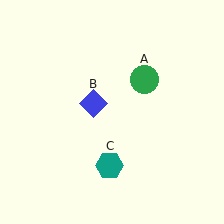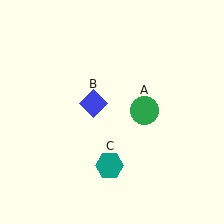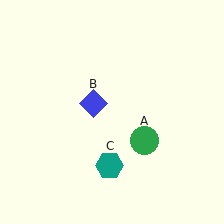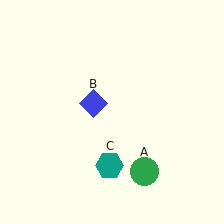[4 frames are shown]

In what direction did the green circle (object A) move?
The green circle (object A) moved down.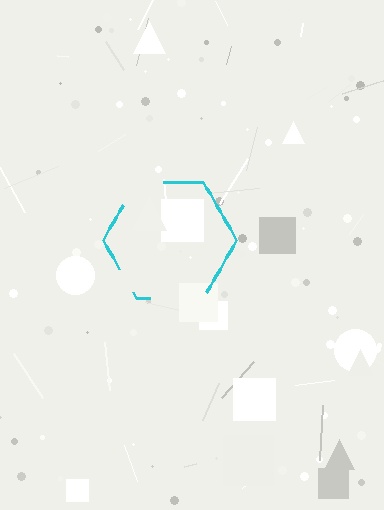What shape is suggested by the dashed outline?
The dashed outline suggests a hexagon.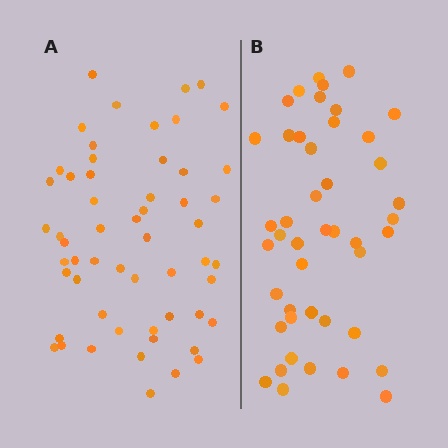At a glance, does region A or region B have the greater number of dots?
Region A (the left region) has more dots.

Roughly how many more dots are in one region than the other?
Region A has roughly 12 or so more dots than region B.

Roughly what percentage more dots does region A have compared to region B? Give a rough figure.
About 25% more.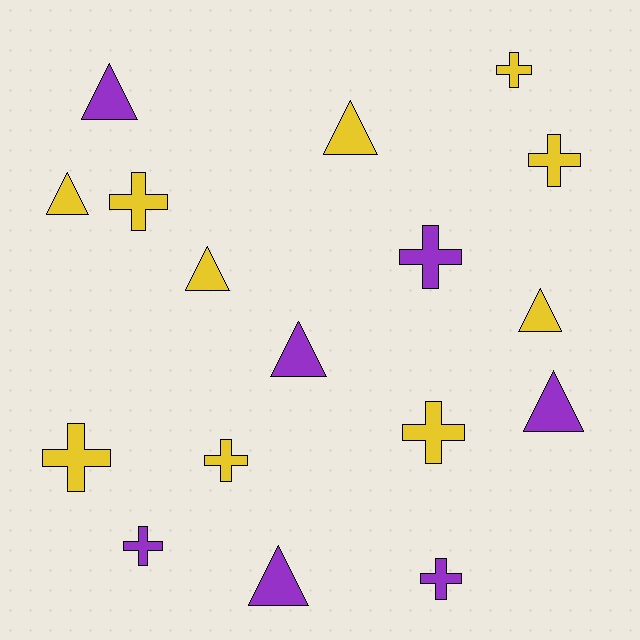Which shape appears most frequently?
Cross, with 9 objects.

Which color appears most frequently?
Yellow, with 10 objects.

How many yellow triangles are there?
There are 4 yellow triangles.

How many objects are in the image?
There are 17 objects.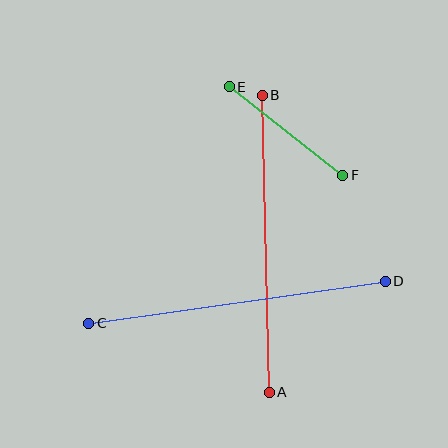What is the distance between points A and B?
The distance is approximately 297 pixels.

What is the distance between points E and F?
The distance is approximately 144 pixels.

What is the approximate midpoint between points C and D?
The midpoint is at approximately (237, 302) pixels.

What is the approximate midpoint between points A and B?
The midpoint is at approximately (266, 244) pixels.